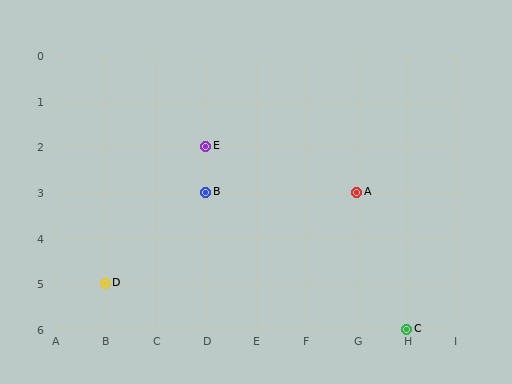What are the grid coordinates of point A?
Point A is at grid coordinates (G, 3).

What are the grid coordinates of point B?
Point B is at grid coordinates (D, 3).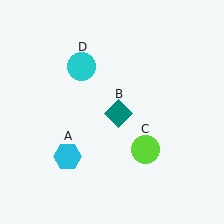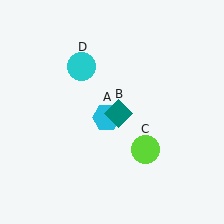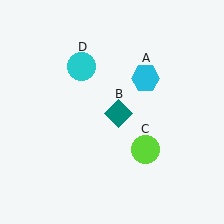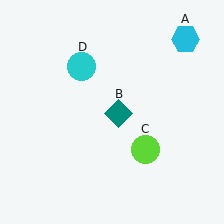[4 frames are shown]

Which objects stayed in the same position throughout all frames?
Teal diamond (object B) and lime circle (object C) and cyan circle (object D) remained stationary.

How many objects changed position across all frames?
1 object changed position: cyan hexagon (object A).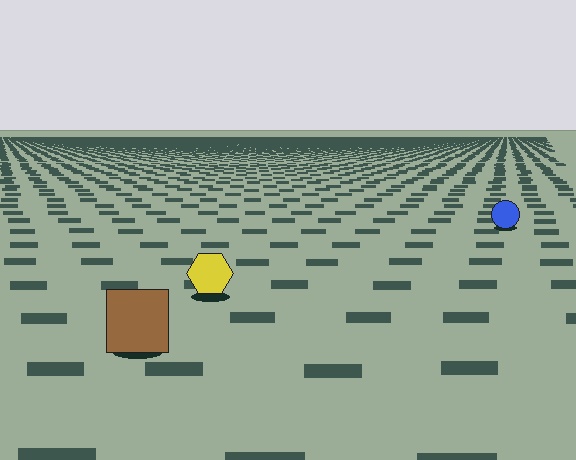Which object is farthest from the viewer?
The blue circle is farthest from the viewer. It appears smaller and the ground texture around it is denser.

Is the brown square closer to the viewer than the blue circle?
Yes. The brown square is closer — you can tell from the texture gradient: the ground texture is coarser near it.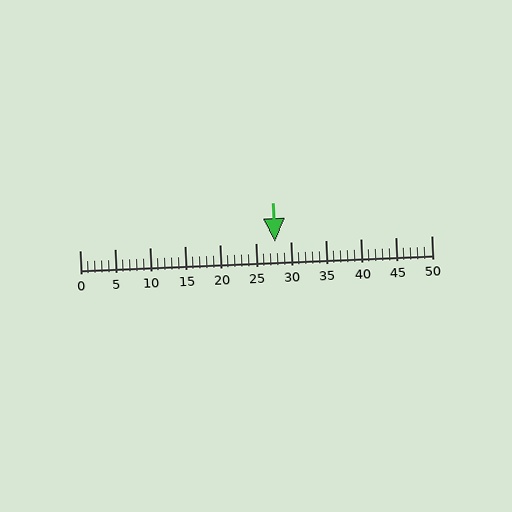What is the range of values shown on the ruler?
The ruler shows values from 0 to 50.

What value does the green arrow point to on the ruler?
The green arrow points to approximately 28.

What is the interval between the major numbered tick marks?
The major tick marks are spaced 5 units apart.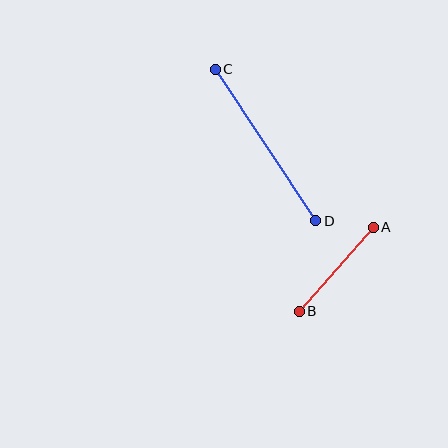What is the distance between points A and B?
The distance is approximately 112 pixels.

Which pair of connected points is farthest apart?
Points C and D are farthest apart.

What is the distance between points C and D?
The distance is approximately 182 pixels.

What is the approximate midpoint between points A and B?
The midpoint is at approximately (336, 269) pixels.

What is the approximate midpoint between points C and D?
The midpoint is at approximately (266, 145) pixels.